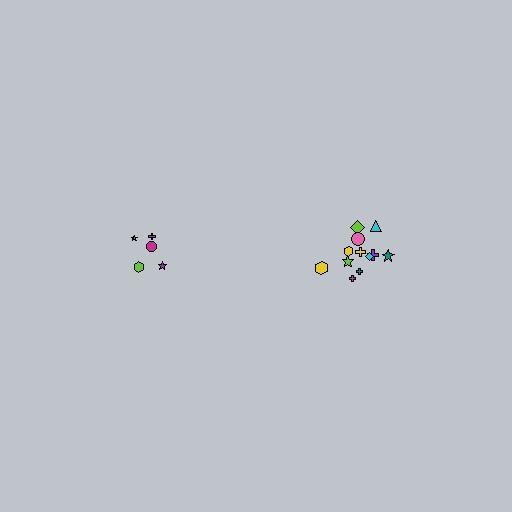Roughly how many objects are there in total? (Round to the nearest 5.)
Roughly 15 objects in total.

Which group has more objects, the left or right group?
The right group.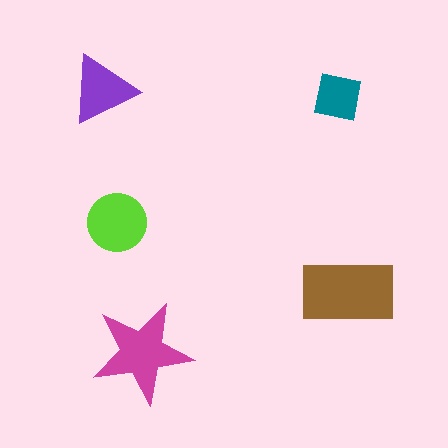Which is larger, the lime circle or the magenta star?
The magenta star.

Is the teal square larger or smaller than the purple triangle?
Smaller.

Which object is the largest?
The brown rectangle.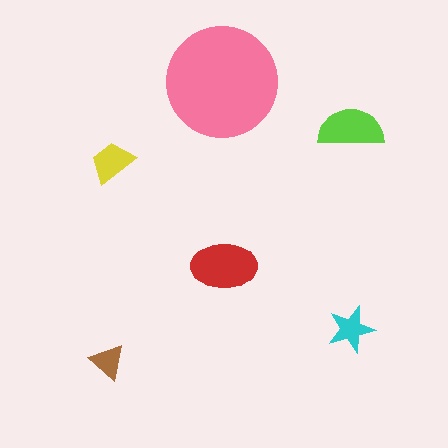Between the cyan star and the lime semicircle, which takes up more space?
The lime semicircle.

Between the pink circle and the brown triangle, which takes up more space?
The pink circle.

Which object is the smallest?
The brown triangle.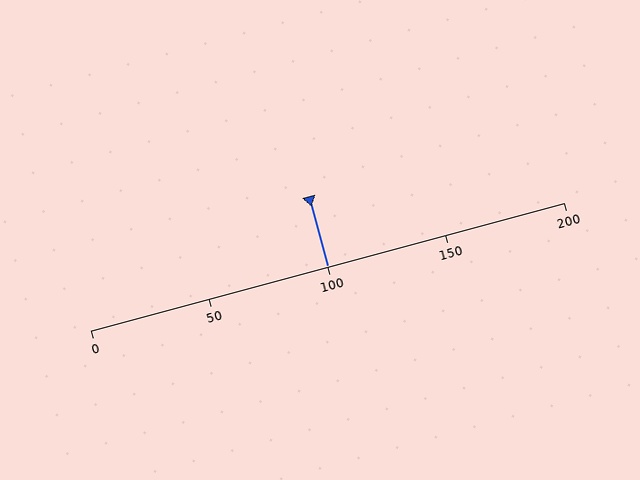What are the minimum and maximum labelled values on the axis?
The axis runs from 0 to 200.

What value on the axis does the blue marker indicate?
The marker indicates approximately 100.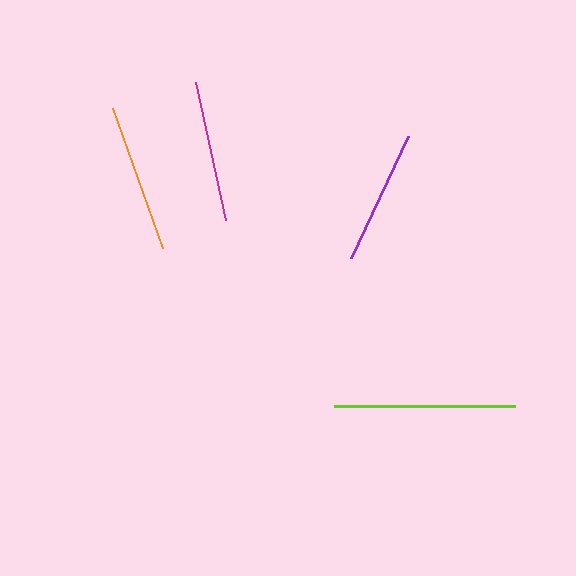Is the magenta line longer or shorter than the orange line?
The orange line is longer than the magenta line.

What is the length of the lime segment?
The lime segment is approximately 181 pixels long.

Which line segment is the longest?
The lime line is the longest at approximately 181 pixels.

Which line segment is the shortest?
The purple line is the shortest at approximately 135 pixels.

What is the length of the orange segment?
The orange segment is approximately 148 pixels long.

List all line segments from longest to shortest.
From longest to shortest: lime, orange, magenta, purple.